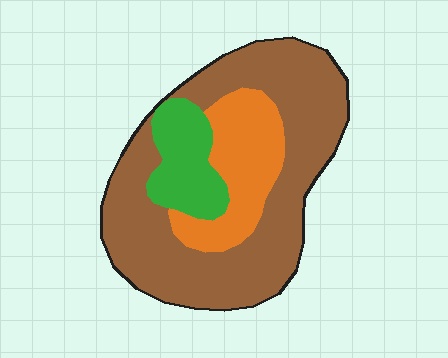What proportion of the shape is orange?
Orange covers around 20% of the shape.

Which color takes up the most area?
Brown, at roughly 65%.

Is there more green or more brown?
Brown.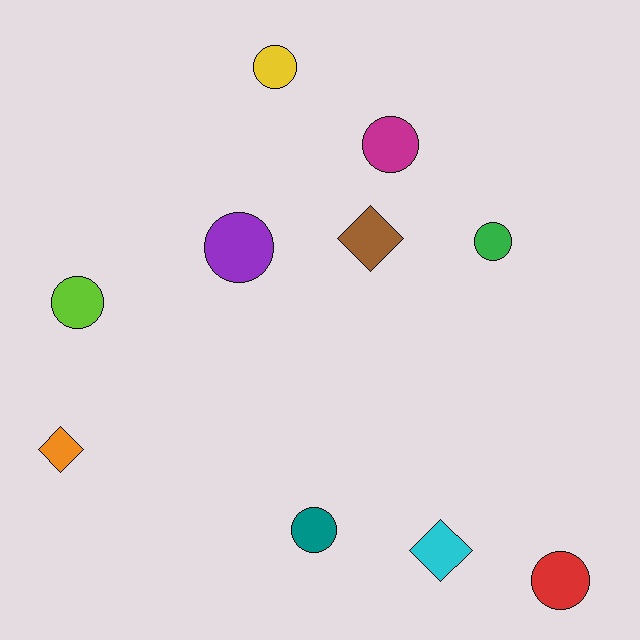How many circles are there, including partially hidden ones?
There are 7 circles.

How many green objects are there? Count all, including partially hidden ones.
There is 1 green object.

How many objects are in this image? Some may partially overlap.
There are 10 objects.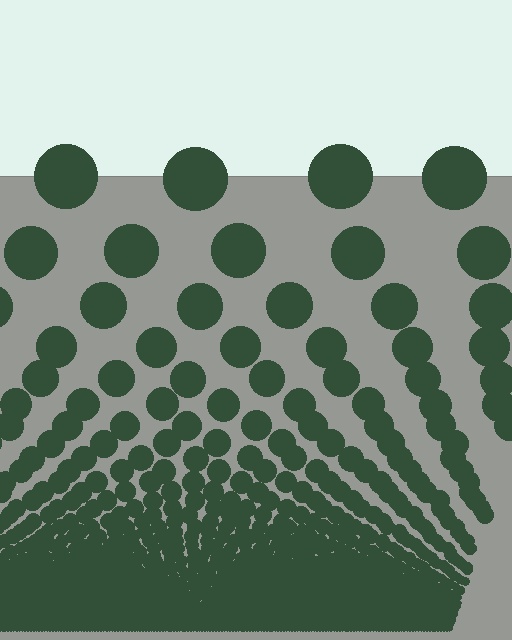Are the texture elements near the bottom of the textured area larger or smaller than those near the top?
Smaller. The gradient is inverted — elements near the bottom are smaller and denser.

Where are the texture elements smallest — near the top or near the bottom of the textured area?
Near the bottom.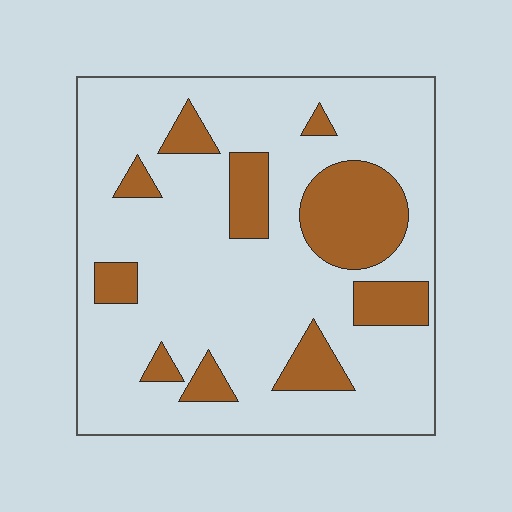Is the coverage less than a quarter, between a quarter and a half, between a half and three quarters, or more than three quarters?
Less than a quarter.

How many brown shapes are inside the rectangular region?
10.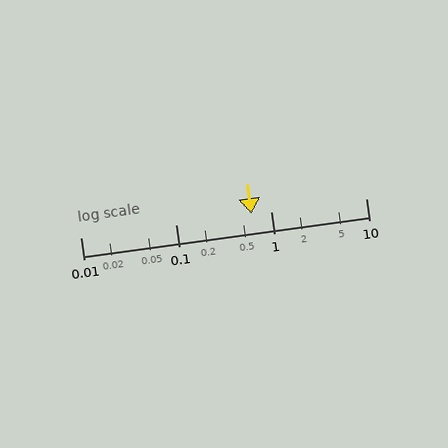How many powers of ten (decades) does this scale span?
The scale spans 3 decades, from 0.01 to 10.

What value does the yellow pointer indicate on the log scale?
The pointer indicates approximately 0.62.